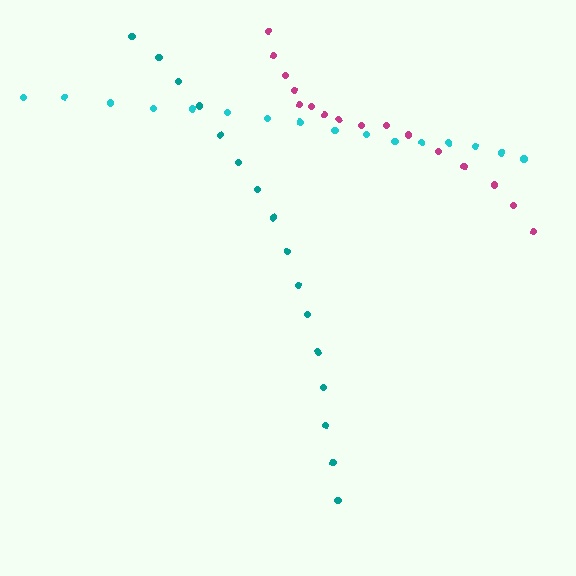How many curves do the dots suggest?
There are 3 distinct paths.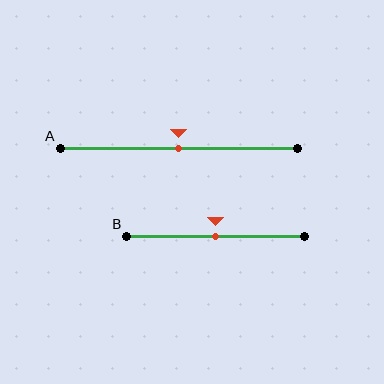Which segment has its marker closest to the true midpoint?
Segment A has its marker closest to the true midpoint.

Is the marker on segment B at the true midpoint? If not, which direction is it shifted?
Yes, the marker on segment B is at the true midpoint.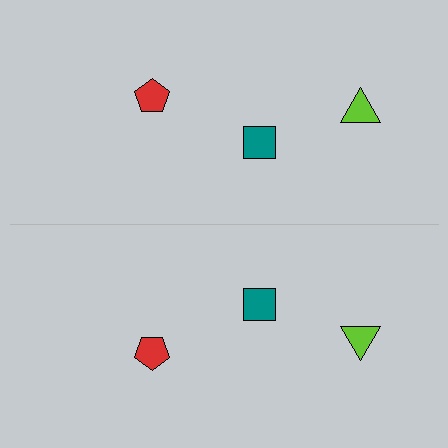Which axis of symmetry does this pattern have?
The pattern has a horizontal axis of symmetry running through the center of the image.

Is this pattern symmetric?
Yes, this pattern has bilateral (reflection) symmetry.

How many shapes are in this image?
There are 6 shapes in this image.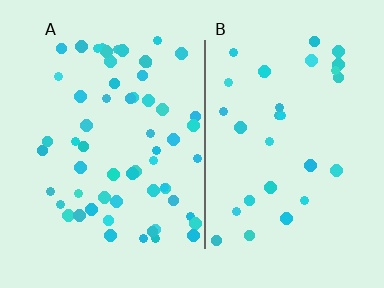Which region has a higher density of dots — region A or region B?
A (the left).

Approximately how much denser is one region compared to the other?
Approximately 1.9× — region A over region B.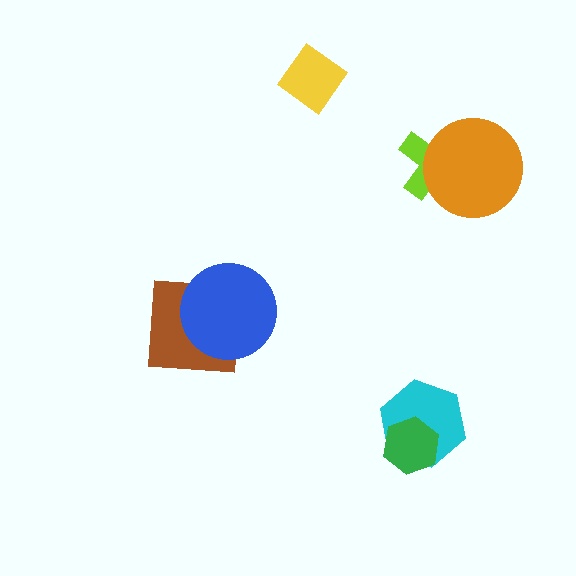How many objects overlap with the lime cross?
1 object overlaps with the lime cross.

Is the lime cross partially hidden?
Yes, it is partially covered by another shape.